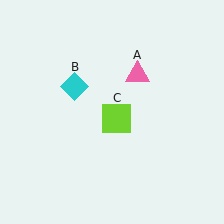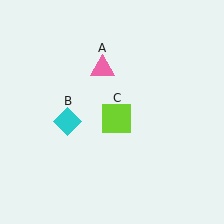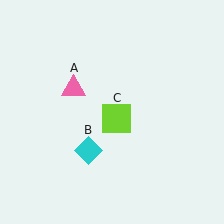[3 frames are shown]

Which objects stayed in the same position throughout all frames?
Lime square (object C) remained stationary.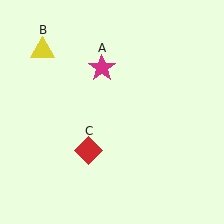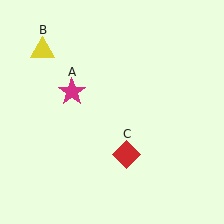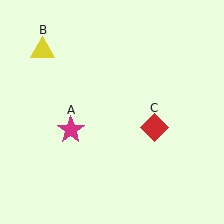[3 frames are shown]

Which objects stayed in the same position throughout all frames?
Yellow triangle (object B) remained stationary.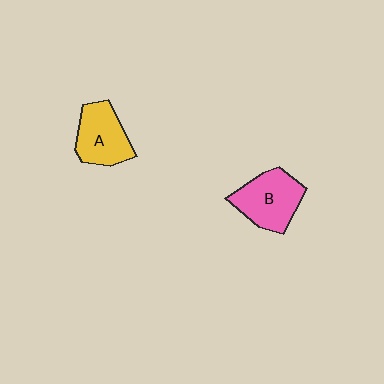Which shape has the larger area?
Shape B (pink).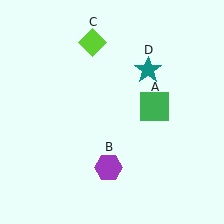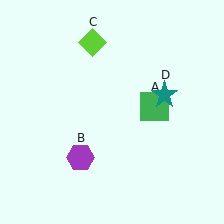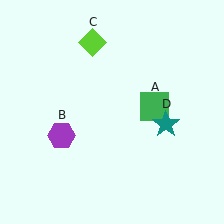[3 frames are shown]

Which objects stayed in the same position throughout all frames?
Green square (object A) and lime diamond (object C) remained stationary.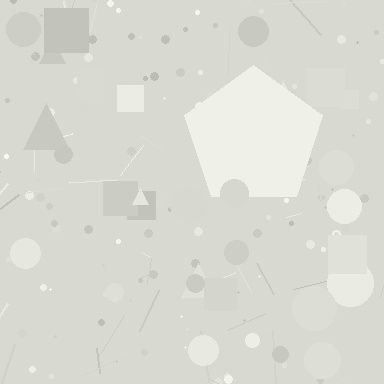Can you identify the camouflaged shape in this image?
The camouflaged shape is a pentagon.